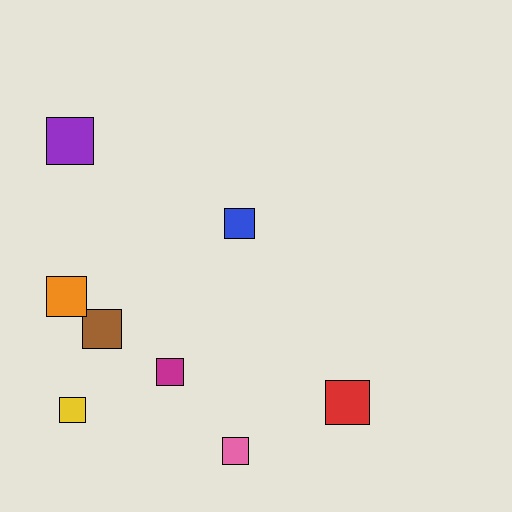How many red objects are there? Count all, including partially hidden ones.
There is 1 red object.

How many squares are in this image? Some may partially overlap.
There are 8 squares.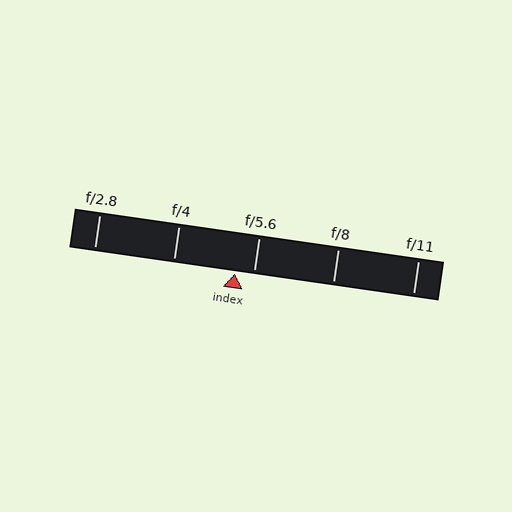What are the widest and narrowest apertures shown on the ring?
The widest aperture shown is f/2.8 and the narrowest is f/11.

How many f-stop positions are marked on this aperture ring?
There are 5 f-stop positions marked.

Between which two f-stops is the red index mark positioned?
The index mark is between f/4 and f/5.6.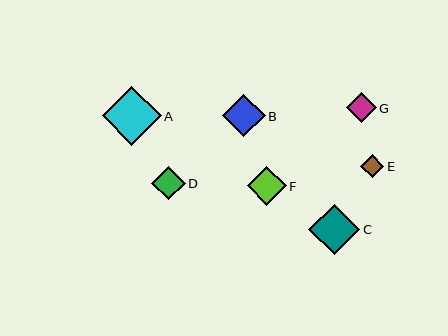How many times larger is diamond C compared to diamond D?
Diamond C is approximately 1.5 times the size of diamond D.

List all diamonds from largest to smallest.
From largest to smallest: A, C, B, F, D, G, E.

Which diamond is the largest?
Diamond A is the largest with a size of approximately 59 pixels.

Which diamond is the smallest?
Diamond E is the smallest with a size of approximately 23 pixels.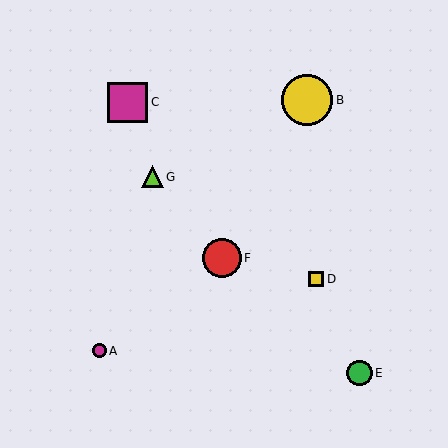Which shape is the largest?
The yellow circle (labeled B) is the largest.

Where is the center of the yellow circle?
The center of the yellow circle is at (307, 100).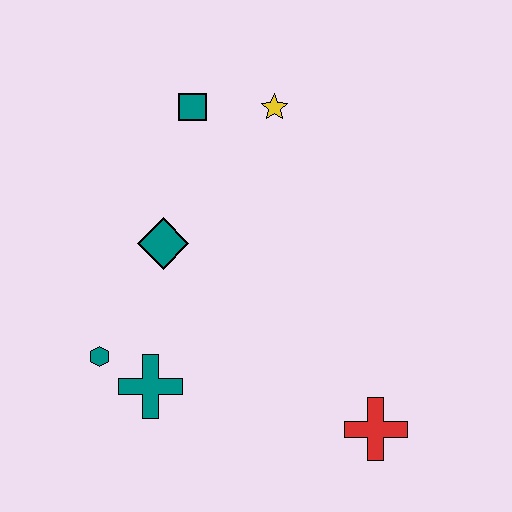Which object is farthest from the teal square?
The red cross is farthest from the teal square.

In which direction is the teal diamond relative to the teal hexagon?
The teal diamond is above the teal hexagon.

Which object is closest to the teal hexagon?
The teal cross is closest to the teal hexagon.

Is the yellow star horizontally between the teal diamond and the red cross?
Yes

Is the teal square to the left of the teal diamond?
No